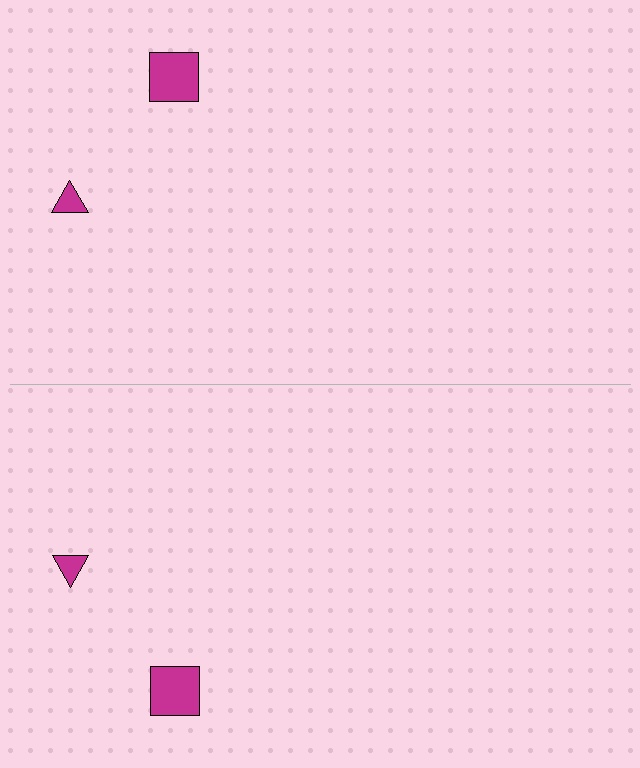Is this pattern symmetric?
Yes, this pattern has bilateral (reflection) symmetry.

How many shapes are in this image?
There are 4 shapes in this image.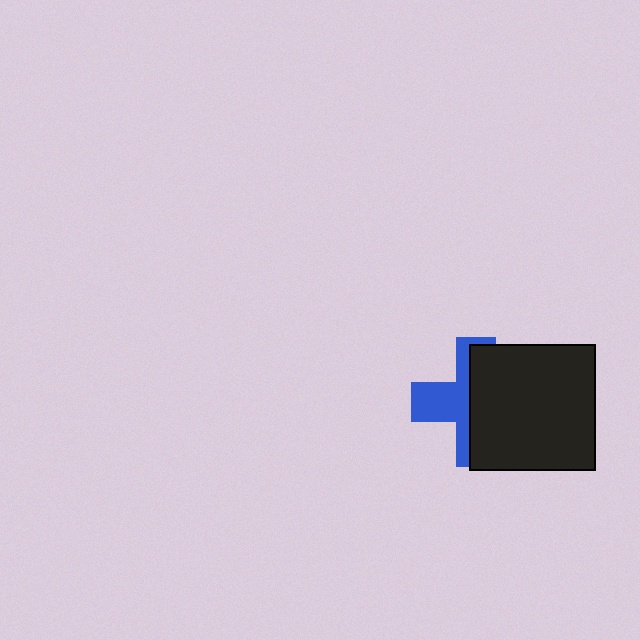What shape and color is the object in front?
The object in front is a black square.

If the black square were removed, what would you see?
You would see the complete blue cross.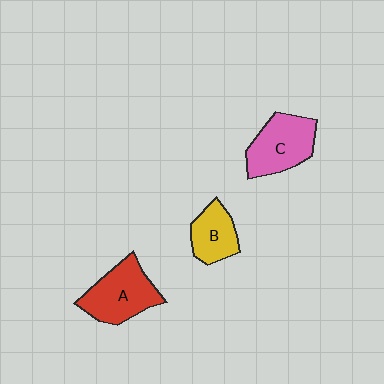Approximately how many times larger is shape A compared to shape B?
Approximately 1.5 times.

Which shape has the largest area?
Shape A (red).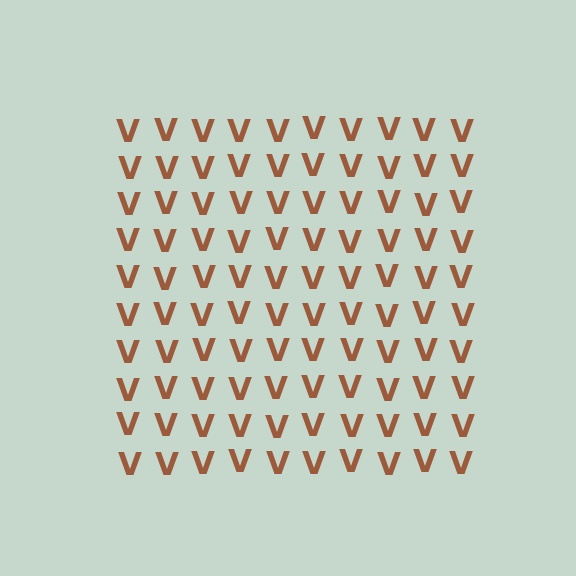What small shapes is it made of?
It is made of small letter V's.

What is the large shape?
The large shape is a square.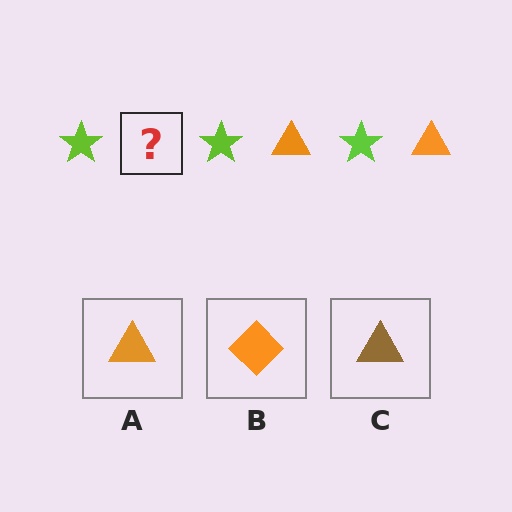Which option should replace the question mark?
Option A.